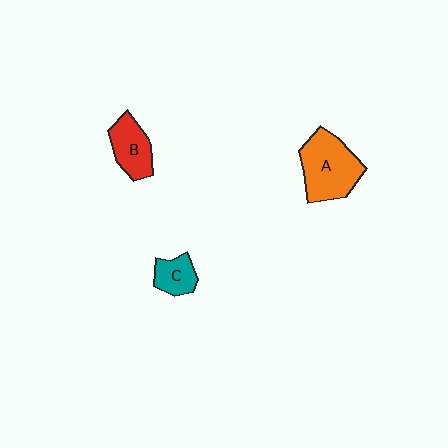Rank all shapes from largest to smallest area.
From largest to smallest: A (orange), B (red), C (teal).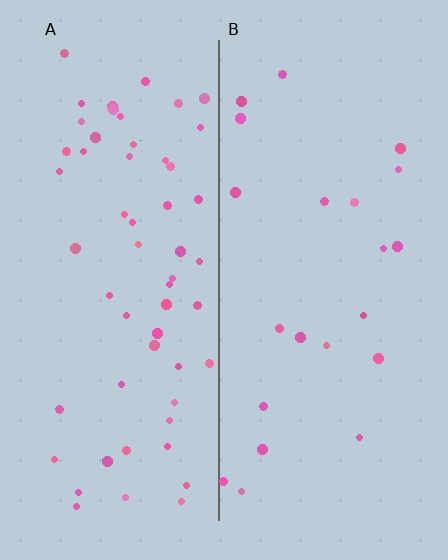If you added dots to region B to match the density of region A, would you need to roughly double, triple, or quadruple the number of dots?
Approximately triple.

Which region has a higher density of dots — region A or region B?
A (the left).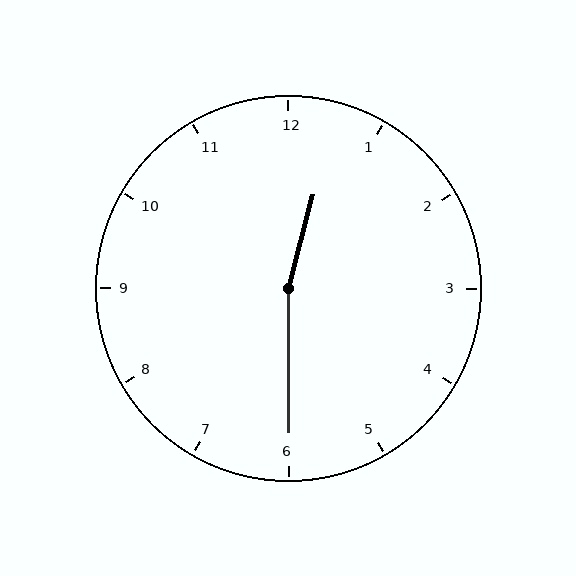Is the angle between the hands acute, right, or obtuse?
It is obtuse.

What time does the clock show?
12:30.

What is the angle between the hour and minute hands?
Approximately 165 degrees.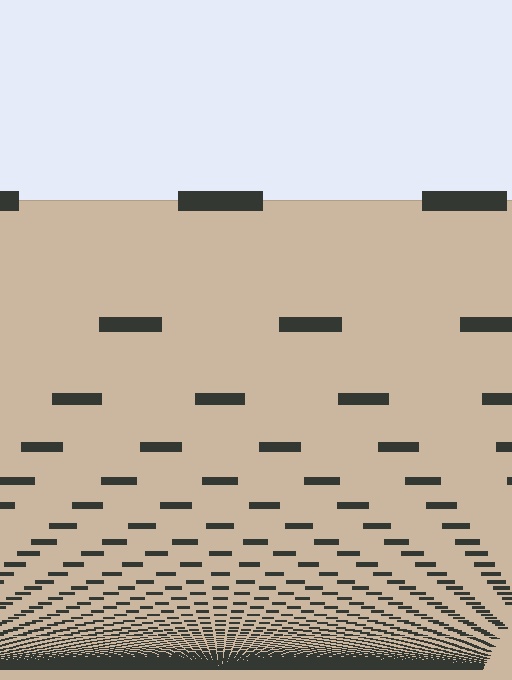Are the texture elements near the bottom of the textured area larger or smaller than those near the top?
Smaller. The gradient is inverted — elements near the bottom are smaller and denser.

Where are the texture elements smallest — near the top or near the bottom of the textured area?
Near the bottom.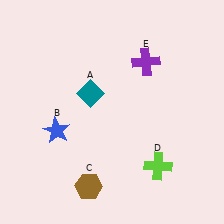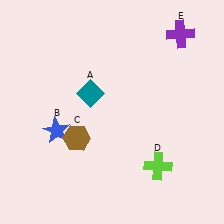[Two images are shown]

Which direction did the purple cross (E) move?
The purple cross (E) moved right.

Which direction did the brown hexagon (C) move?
The brown hexagon (C) moved up.